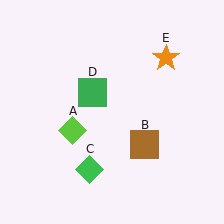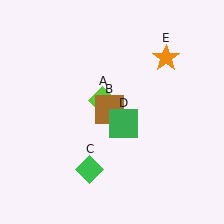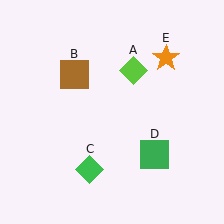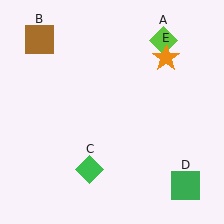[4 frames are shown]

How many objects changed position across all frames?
3 objects changed position: lime diamond (object A), brown square (object B), green square (object D).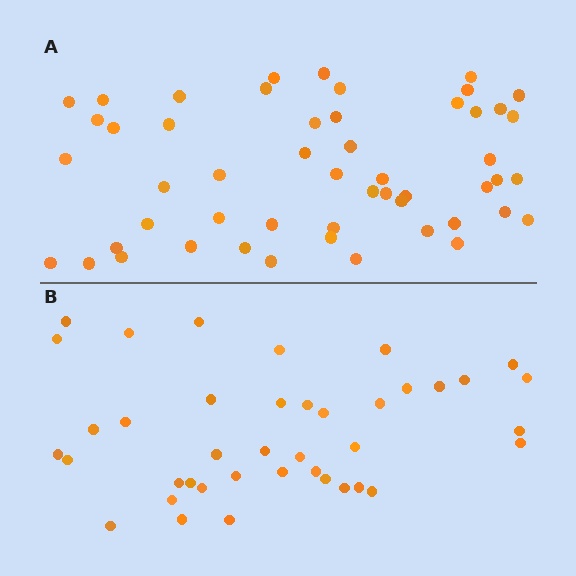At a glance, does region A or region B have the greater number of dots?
Region A (the top region) has more dots.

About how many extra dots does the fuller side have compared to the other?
Region A has roughly 12 or so more dots than region B.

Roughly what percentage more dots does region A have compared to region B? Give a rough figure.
About 30% more.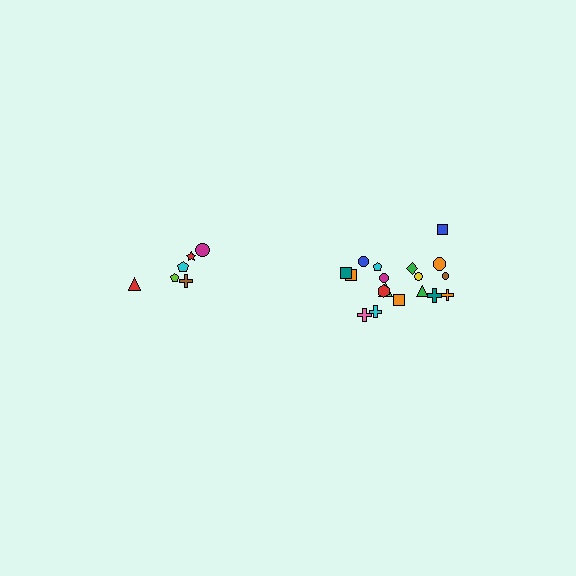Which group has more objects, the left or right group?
The right group.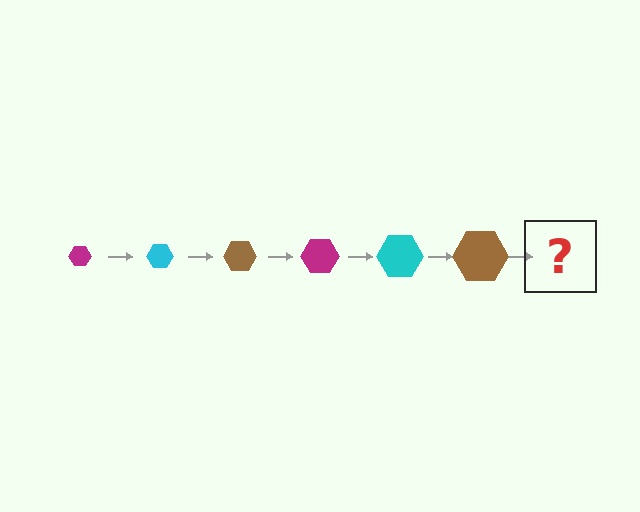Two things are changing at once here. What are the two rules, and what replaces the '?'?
The two rules are that the hexagon grows larger each step and the color cycles through magenta, cyan, and brown. The '?' should be a magenta hexagon, larger than the previous one.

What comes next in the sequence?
The next element should be a magenta hexagon, larger than the previous one.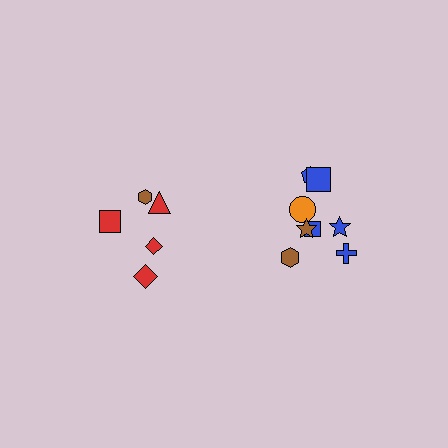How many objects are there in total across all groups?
There are 13 objects.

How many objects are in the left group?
There are 5 objects.